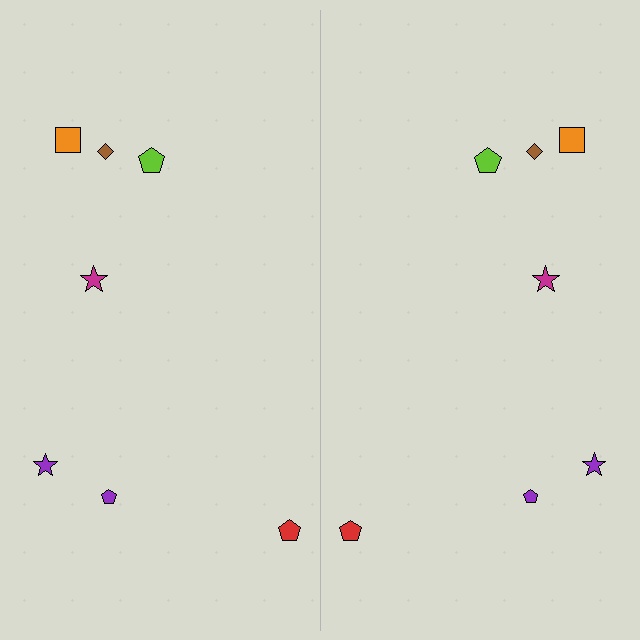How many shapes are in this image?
There are 14 shapes in this image.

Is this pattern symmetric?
Yes, this pattern has bilateral (reflection) symmetry.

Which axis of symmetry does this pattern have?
The pattern has a vertical axis of symmetry running through the center of the image.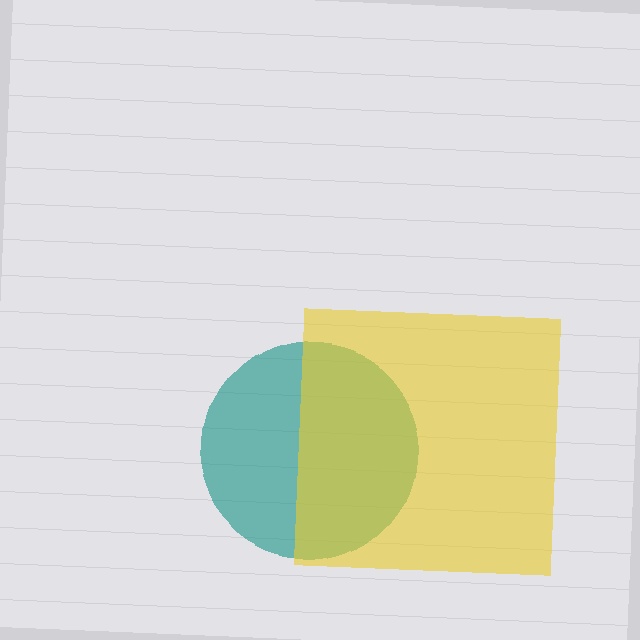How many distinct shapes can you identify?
There are 2 distinct shapes: a teal circle, a yellow square.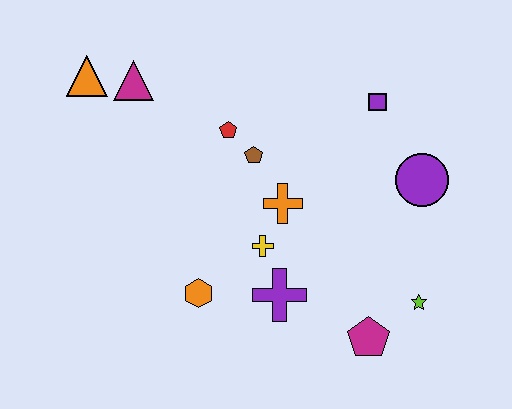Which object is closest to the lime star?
The magenta pentagon is closest to the lime star.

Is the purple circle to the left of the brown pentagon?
No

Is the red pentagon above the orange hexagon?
Yes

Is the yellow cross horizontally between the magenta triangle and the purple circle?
Yes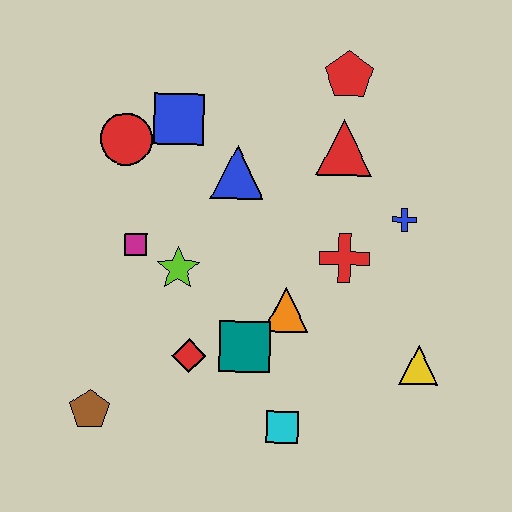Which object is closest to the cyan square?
The teal square is closest to the cyan square.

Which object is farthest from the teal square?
The red pentagon is farthest from the teal square.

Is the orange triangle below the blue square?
Yes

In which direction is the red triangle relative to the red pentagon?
The red triangle is below the red pentagon.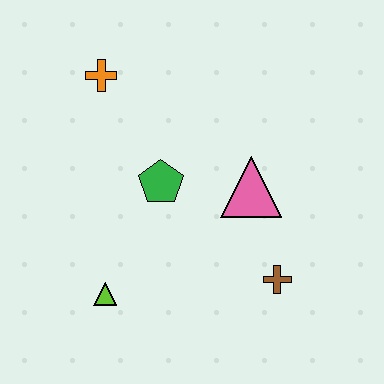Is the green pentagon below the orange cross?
Yes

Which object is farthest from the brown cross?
The orange cross is farthest from the brown cross.